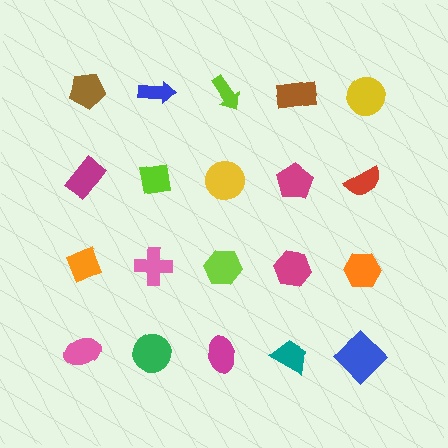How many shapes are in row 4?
5 shapes.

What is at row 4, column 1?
A pink ellipse.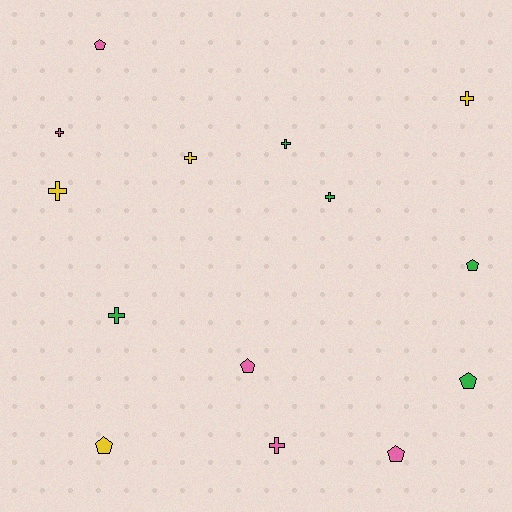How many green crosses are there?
There are 3 green crosses.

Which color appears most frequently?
Green, with 5 objects.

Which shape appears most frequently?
Cross, with 8 objects.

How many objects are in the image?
There are 14 objects.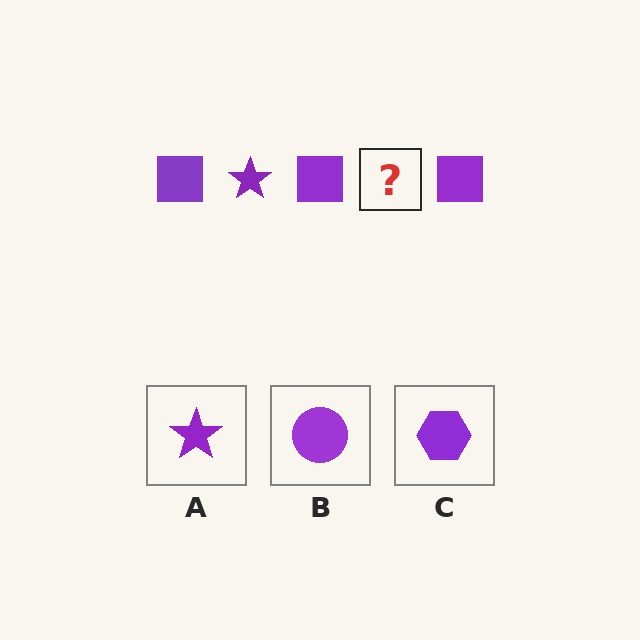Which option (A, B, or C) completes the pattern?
A.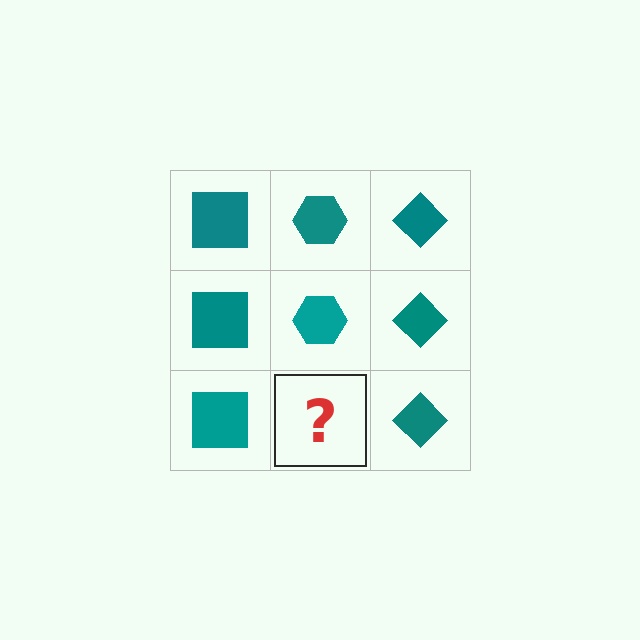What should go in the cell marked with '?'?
The missing cell should contain a teal hexagon.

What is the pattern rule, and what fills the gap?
The rule is that each column has a consistent shape. The gap should be filled with a teal hexagon.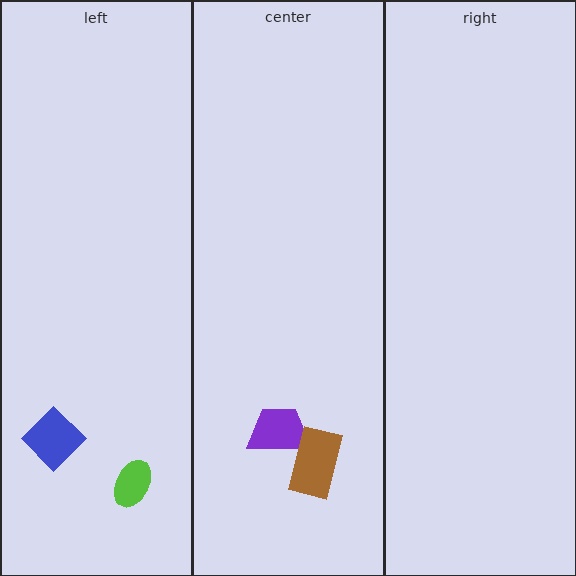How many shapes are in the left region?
2.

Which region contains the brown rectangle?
The center region.